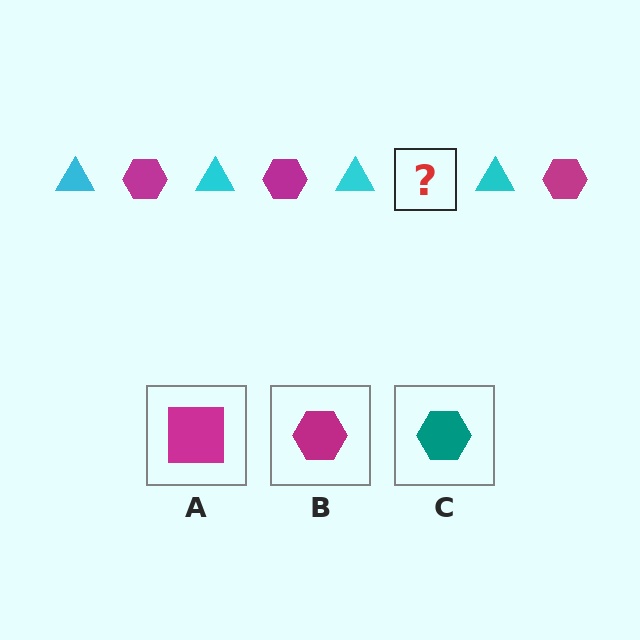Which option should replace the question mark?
Option B.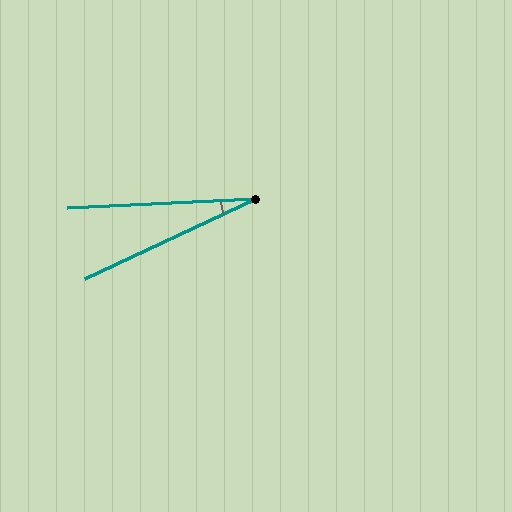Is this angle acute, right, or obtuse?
It is acute.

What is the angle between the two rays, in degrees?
Approximately 23 degrees.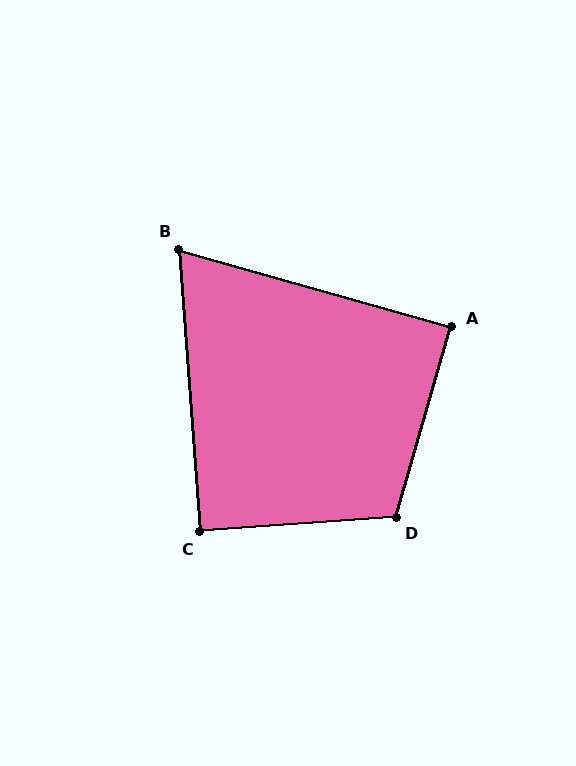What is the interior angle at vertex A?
Approximately 90 degrees (approximately right).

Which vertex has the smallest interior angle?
B, at approximately 70 degrees.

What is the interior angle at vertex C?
Approximately 90 degrees (approximately right).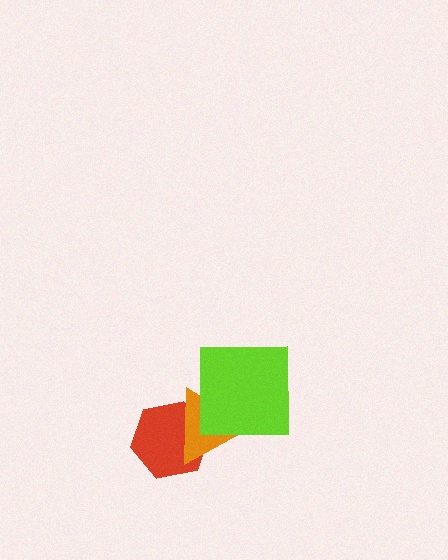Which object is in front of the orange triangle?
The lime square is in front of the orange triangle.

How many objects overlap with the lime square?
1 object overlaps with the lime square.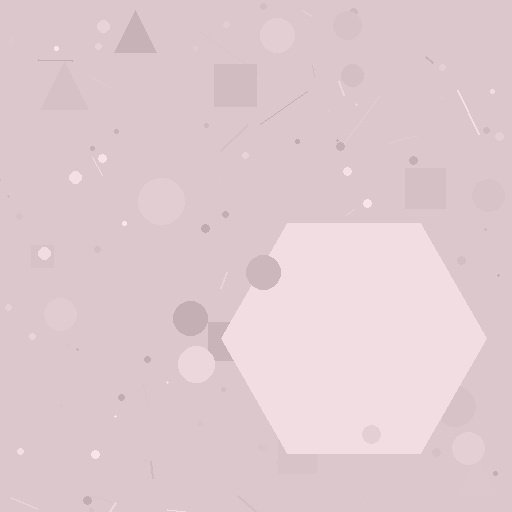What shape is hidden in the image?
A hexagon is hidden in the image.